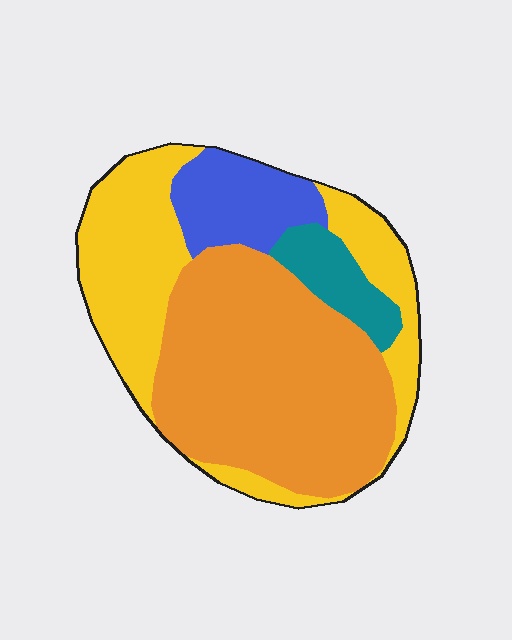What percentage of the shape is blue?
Blue takes up about one eighth (1/8) of the shape.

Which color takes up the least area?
Teal, at roughly 10%.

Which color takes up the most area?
Orange, at roughly 45%.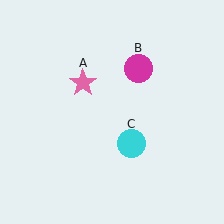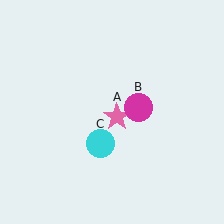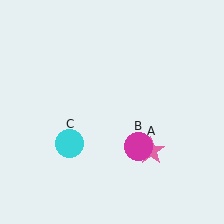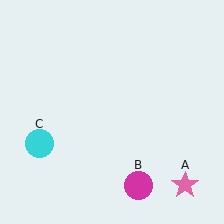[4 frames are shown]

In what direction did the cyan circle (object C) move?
The cyan circle (object C) moved left.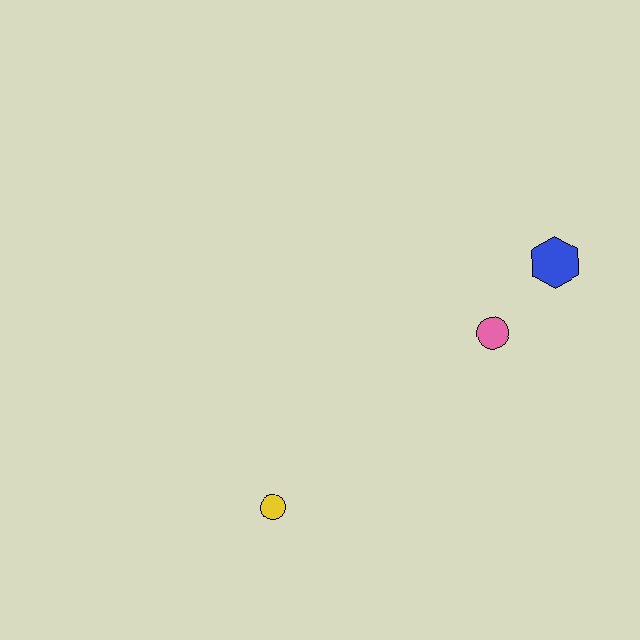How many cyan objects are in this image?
There are no cyan objects.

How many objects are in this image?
There are 3 objects.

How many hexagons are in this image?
There is 1 hexagon.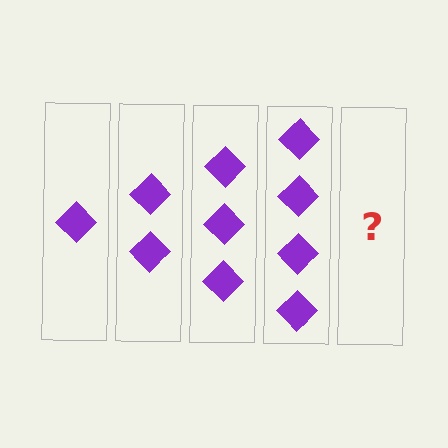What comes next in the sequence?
The next element should be 5 diamonds.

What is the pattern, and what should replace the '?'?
The pattern is that each step adds one more diamond. The '?' should be 5 diamonds.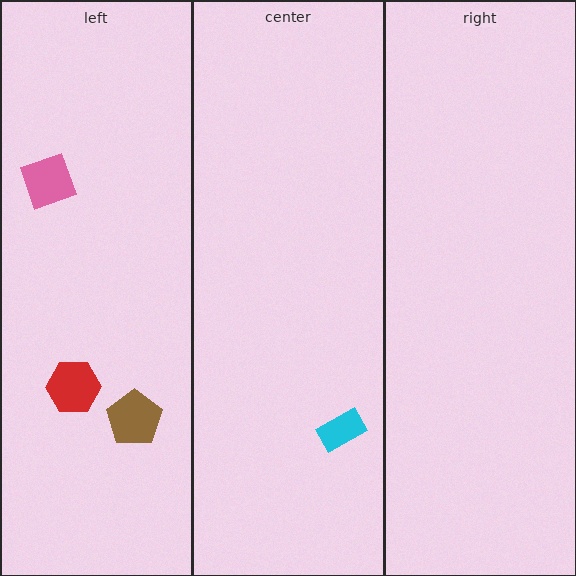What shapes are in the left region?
The pink square, the brown pentagon, the red hexagon.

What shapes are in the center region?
The cyan rectangle.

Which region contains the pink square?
The left region.